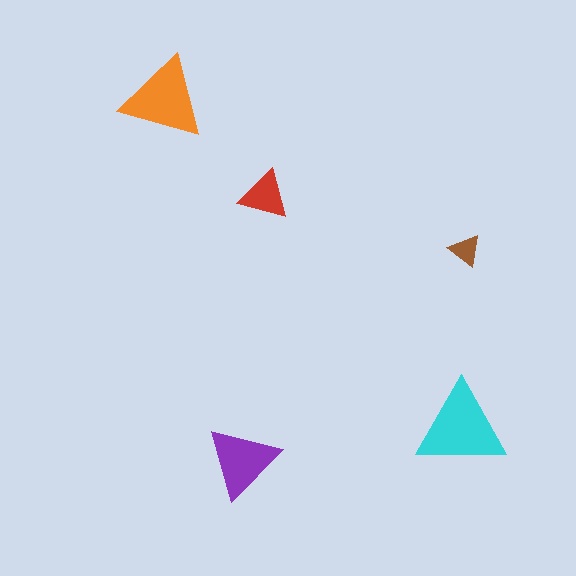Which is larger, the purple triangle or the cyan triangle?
The cyan one.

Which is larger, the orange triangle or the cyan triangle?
The cyan one.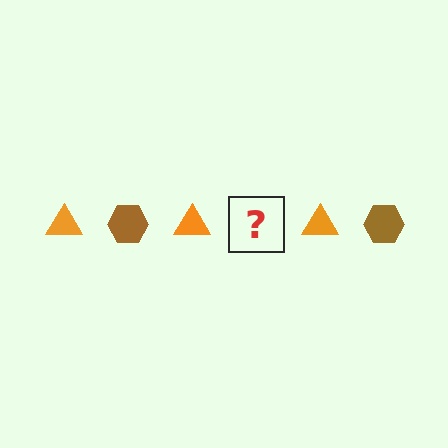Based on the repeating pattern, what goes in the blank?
The blank should be a brown hexagon.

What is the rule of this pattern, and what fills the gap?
The rule is that the pattern alternates between orange triangle and brown hexagon. The gap should be filled with a brown hexagon.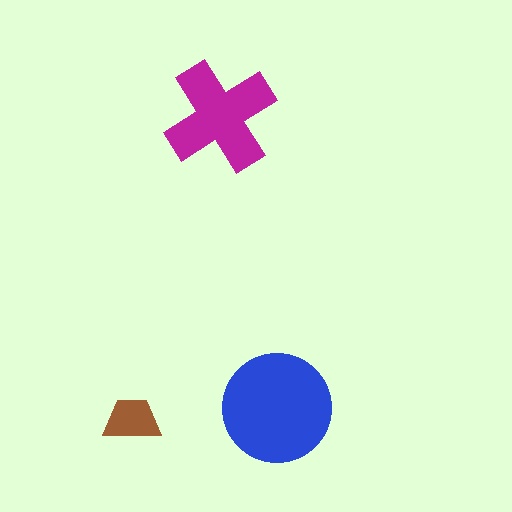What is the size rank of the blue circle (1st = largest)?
1st.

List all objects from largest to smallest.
The blue circle, the magenta cross, the brown trapezoid.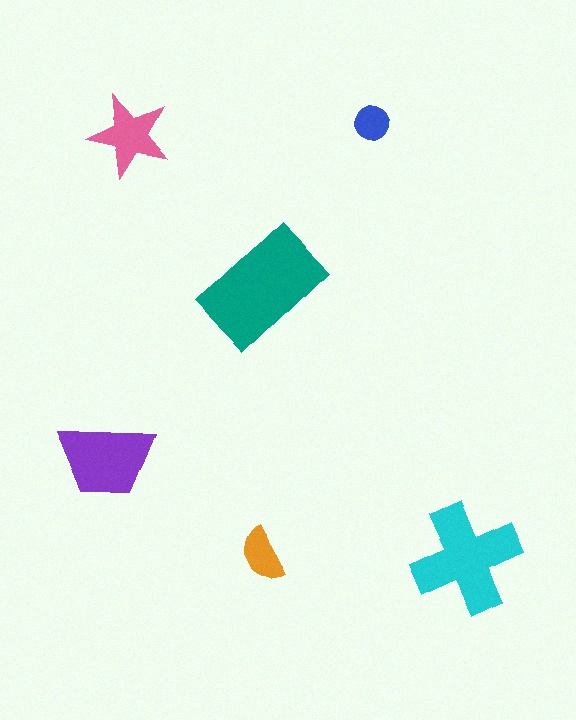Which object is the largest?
The teal rectangle.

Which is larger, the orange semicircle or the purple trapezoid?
The purple trapezoid.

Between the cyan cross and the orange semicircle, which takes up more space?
The cyan cross.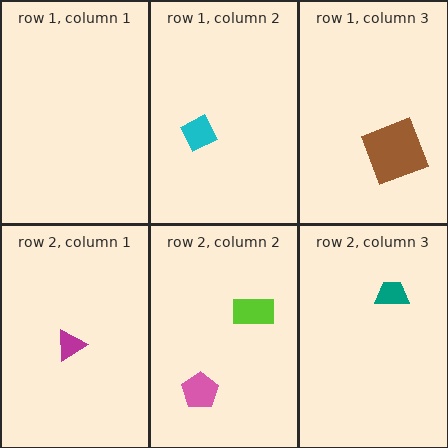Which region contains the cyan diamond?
The row 1, column 2 region.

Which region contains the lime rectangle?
The row 2, column 2 region.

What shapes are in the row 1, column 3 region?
The brown square.